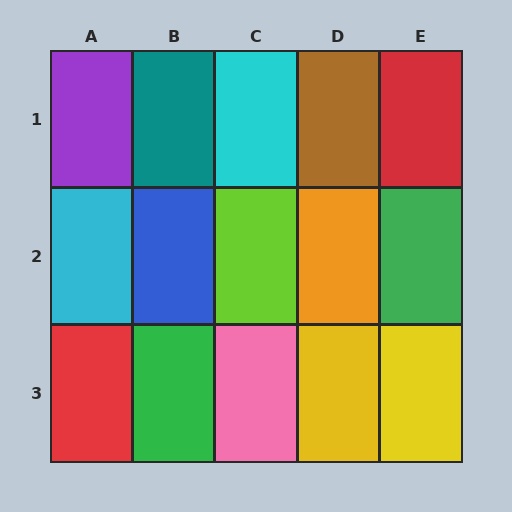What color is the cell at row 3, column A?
Red.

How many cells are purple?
1 cell is purple.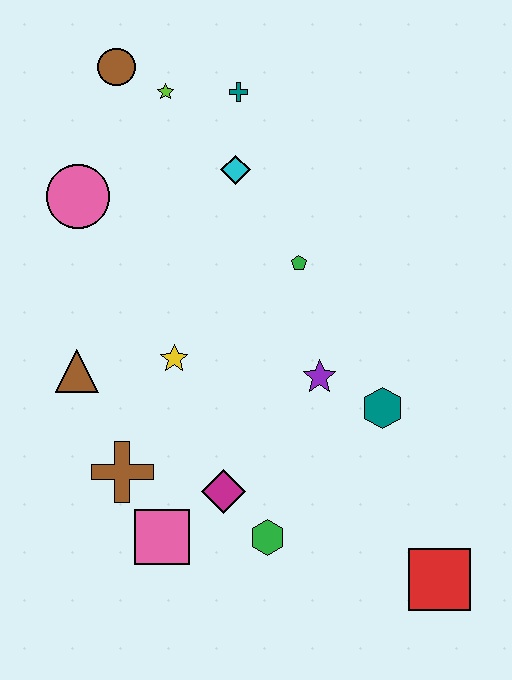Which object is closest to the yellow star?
The brown triangle is closest to the yellow star.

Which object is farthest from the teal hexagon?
The brown circle is farthest from the teal hexagon.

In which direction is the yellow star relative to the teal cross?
The yellow star is below the teal cross.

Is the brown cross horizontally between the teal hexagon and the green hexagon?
No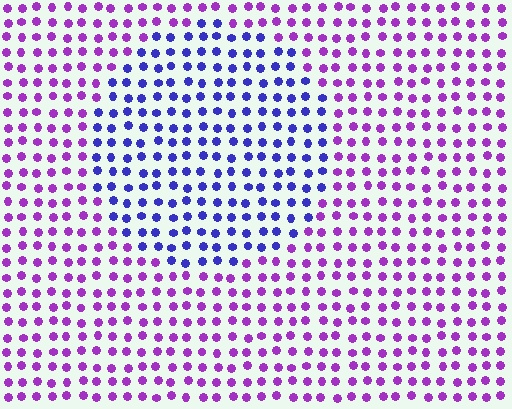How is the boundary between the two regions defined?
The boundary is defined purely by a slight shift in hue (about 44 degrees). Spacing, size, and orientation are identical on both sides.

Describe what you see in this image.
The image is filled with small purple elements in a uniform arrangement. A circle-shaped region is visible where the elements are tinted to a slightly different hue, forming a subtle color boundary.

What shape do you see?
I see a circle.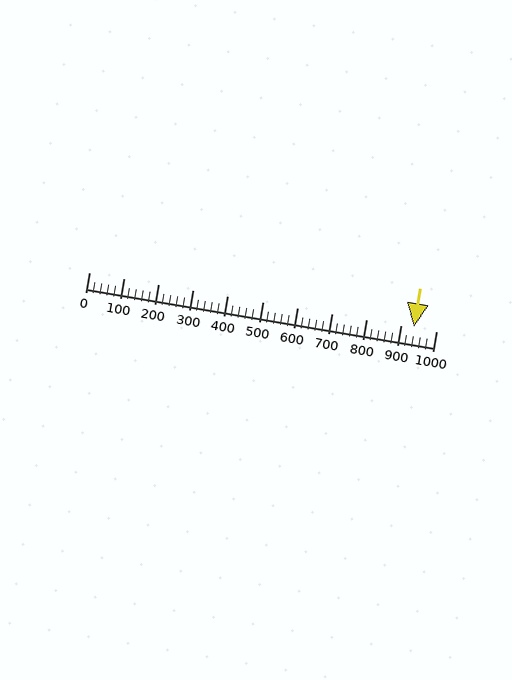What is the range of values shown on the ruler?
The ruler shows values from 0 to 1000.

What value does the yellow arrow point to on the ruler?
The yellow arrow points to approximately 935.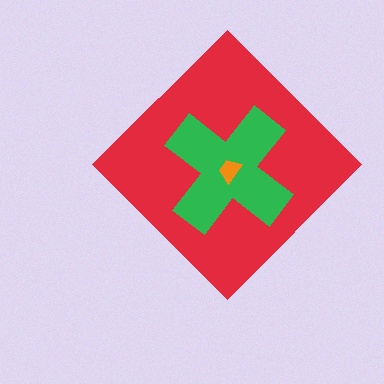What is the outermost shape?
The red diamond.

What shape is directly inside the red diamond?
The green cross.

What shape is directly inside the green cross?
The orange trapezoid.